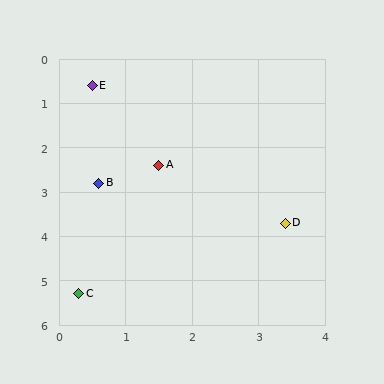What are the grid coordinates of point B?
Point B is at approximately (0.6, 2.8).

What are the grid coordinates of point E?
Point E is at approximately (0.5, 0.6).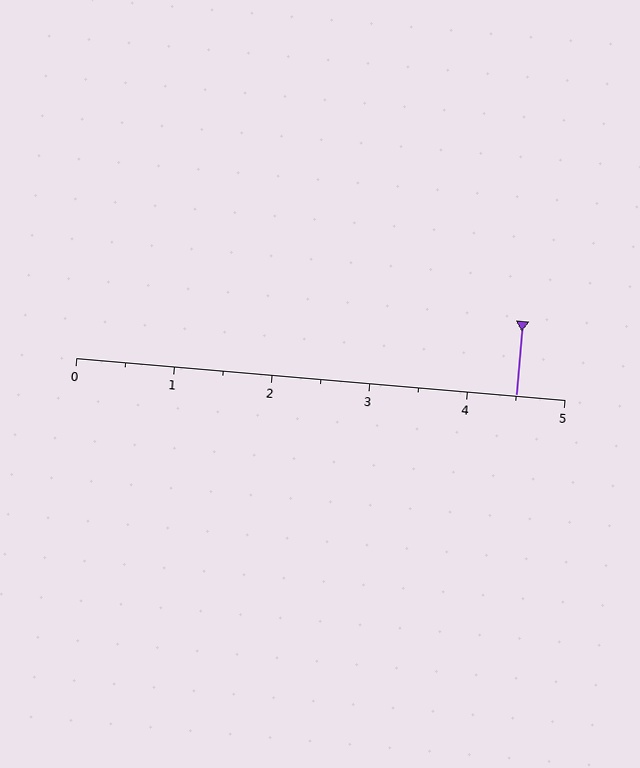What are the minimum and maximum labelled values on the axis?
The axis runs from 0 to 5.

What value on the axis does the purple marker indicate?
The marker indicates approximately 4.5.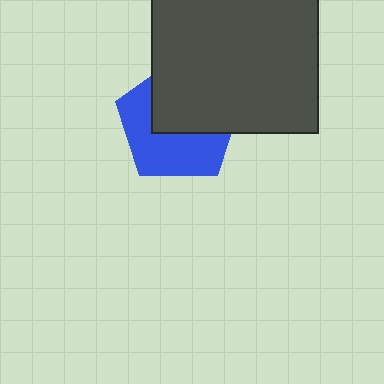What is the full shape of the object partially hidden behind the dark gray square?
The partially hidden object is a blue pentagon.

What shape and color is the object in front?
The object in front is a dark gray square.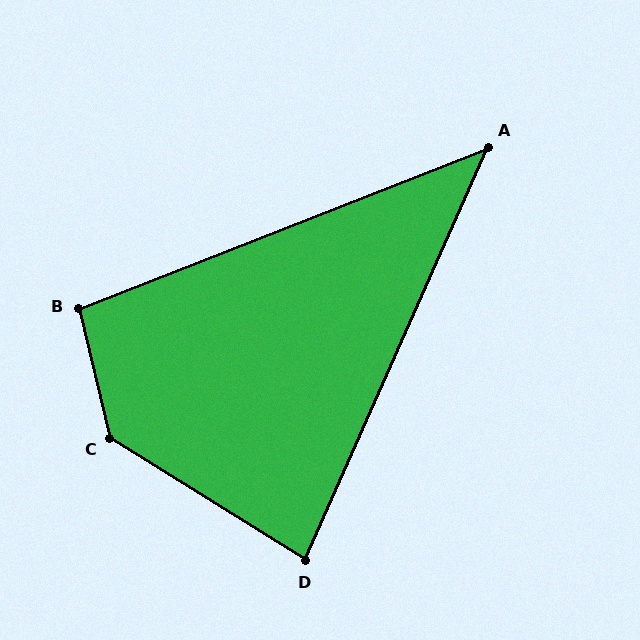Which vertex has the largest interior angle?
C, at approximately 135 degrees.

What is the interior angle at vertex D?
Approximately 82 degrees (acute).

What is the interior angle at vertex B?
Approximately 98 degrees (obtuse).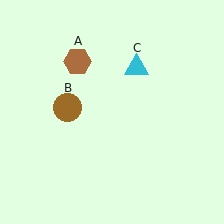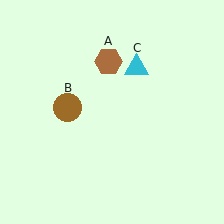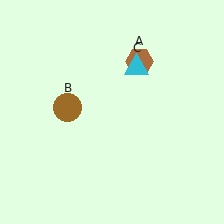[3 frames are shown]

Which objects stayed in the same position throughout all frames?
Brown circle (object B) and cyan triangle (object C) remained stationary.